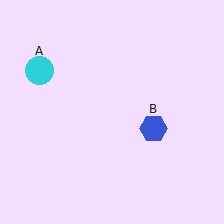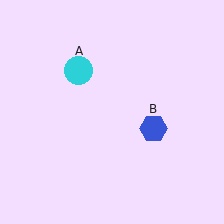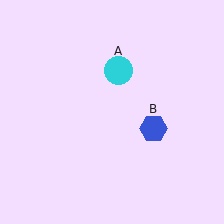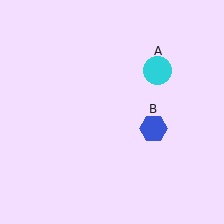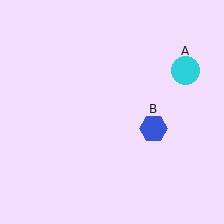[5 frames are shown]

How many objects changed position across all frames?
1 object changed position: cyan circle (object A).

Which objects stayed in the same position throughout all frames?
Blue hexagon (object B) remained stationary.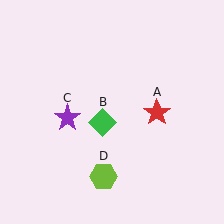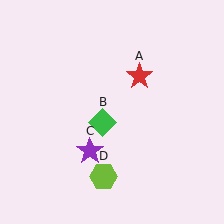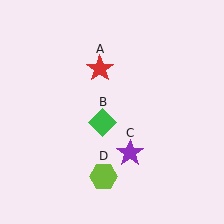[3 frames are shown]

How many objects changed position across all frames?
2 objects changed position: red star (object A), purple star (object C).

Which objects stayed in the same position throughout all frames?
Green diamond (object B) and lime hexagon (object D) remained stationary.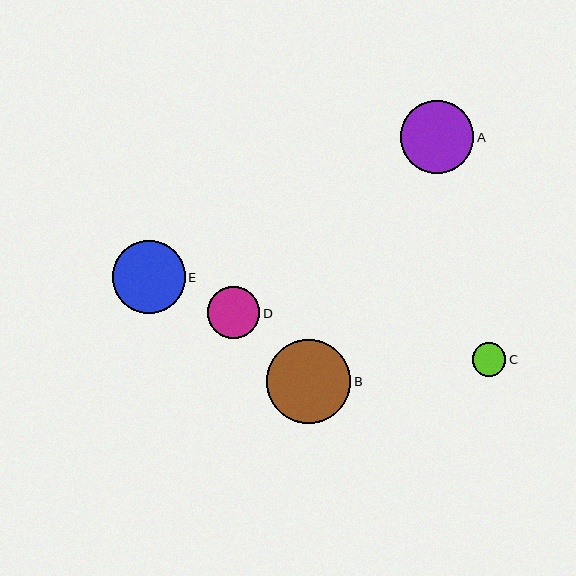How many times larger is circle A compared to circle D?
Circle A is approximately 1.4 times the size of circle D.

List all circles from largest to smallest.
From largest to smallest: B, A, E, D, C.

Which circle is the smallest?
Circle C is the smallest with a size of approximately 33 pixels.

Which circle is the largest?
Circle B is the largest with a size of approximately 84 pixels.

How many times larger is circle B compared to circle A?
Circle B is approximately 1.2 times the size of circle A.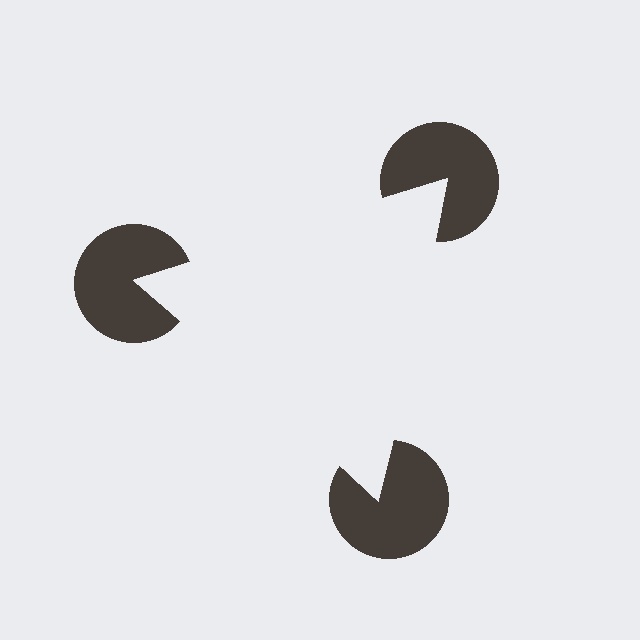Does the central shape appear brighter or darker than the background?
It typically appears slightly brighter than the background, even though no actual brightness change is drawn.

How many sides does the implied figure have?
3 sides.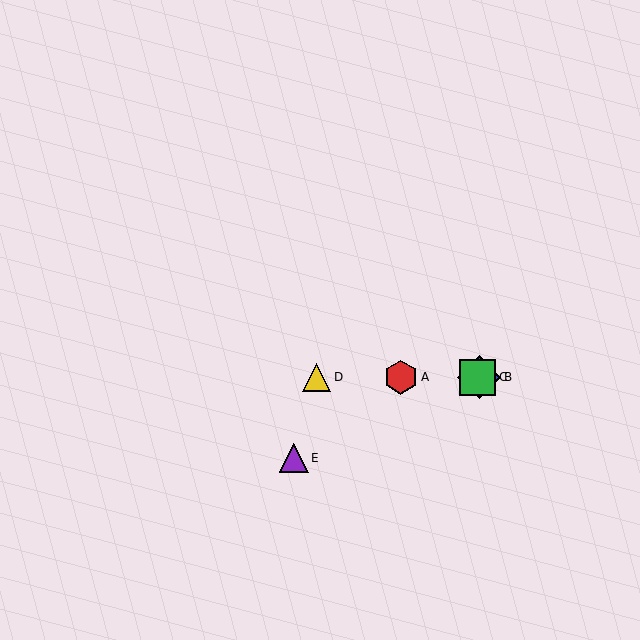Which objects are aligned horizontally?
Objects A, B, C, D are aligned horizontally.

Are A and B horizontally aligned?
Yes, both are at y≈377.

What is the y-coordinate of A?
Object A is at y≈377.